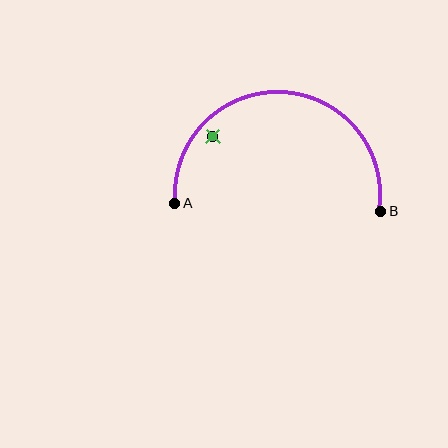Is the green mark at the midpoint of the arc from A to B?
No — the green mark does not lie on the arc at all. It sits slightly inside the curve.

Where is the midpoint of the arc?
The arc midpoint is the point on the curve farthest from the straight line joining A and B. It sits above that line.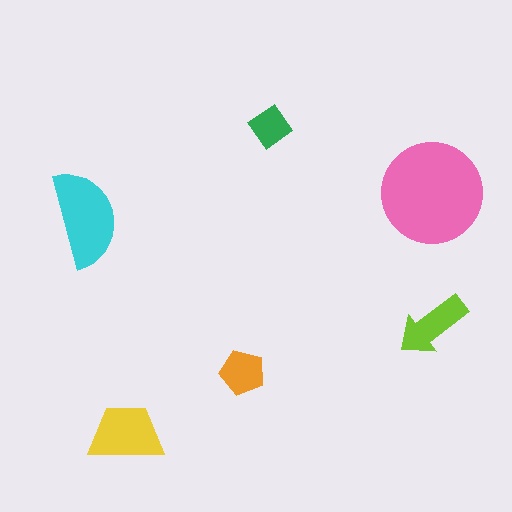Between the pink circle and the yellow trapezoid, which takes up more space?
The pink circle.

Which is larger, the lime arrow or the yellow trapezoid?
The yellow trapezoid.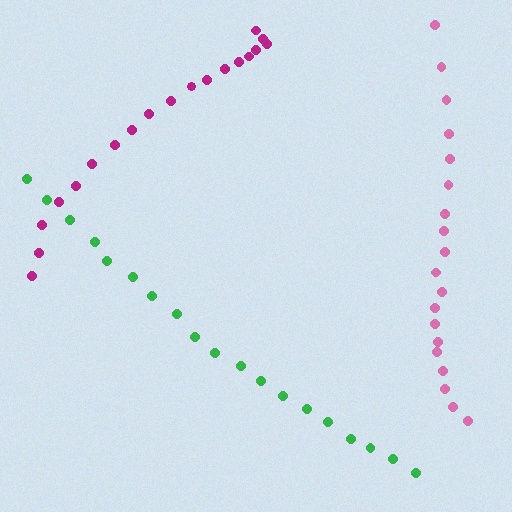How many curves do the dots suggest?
There are 3 distinct paths.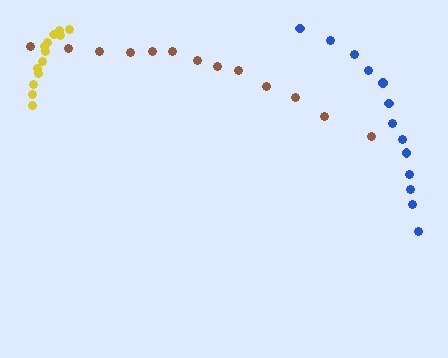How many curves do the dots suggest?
There are 3 distinct paths.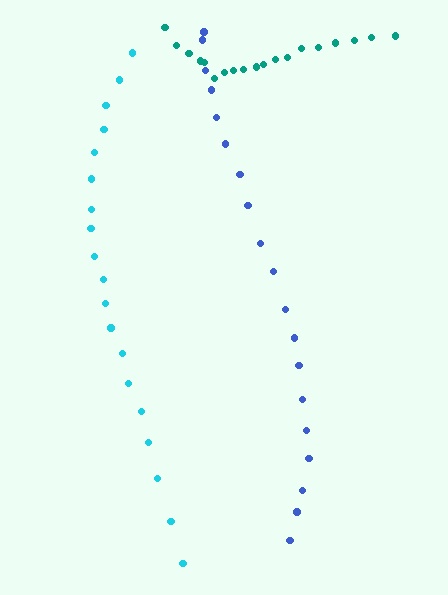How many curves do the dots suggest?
There are 3 distinct paths.